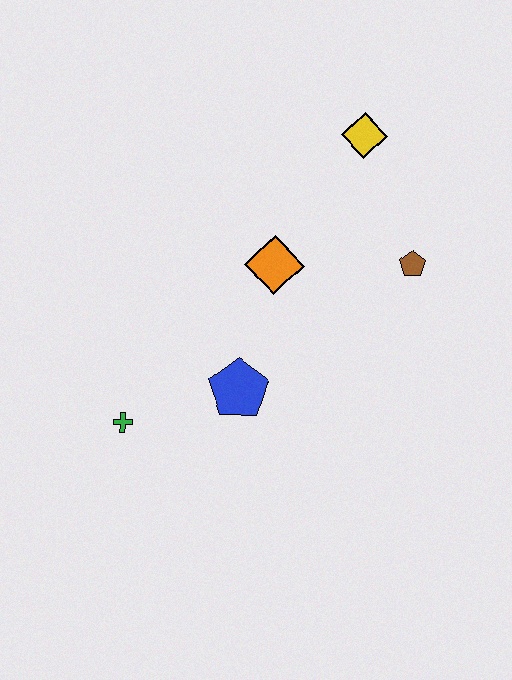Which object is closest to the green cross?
The blue pentagon is closest to the green cross.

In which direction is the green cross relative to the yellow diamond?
The green cross is below the yellow diamond.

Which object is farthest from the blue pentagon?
The yellow diamond is farthest from the blue pentagon.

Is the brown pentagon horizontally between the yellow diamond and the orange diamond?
No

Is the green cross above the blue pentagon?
No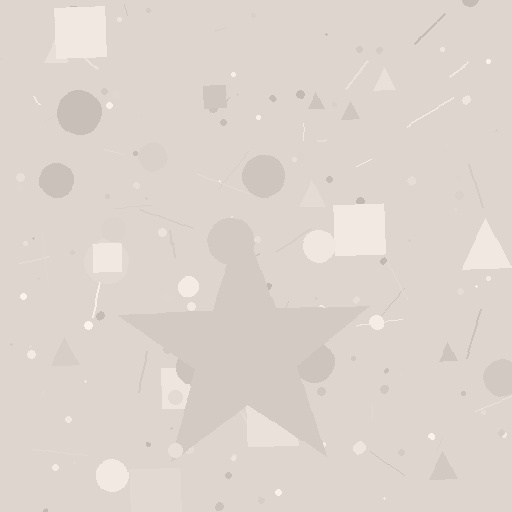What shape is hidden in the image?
A star is hidden in the image.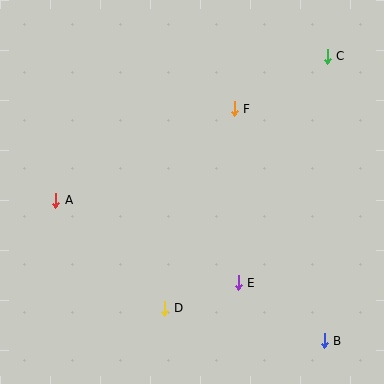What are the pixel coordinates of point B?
Point B is at (324, 341).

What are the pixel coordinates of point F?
Point F is at (234, 109).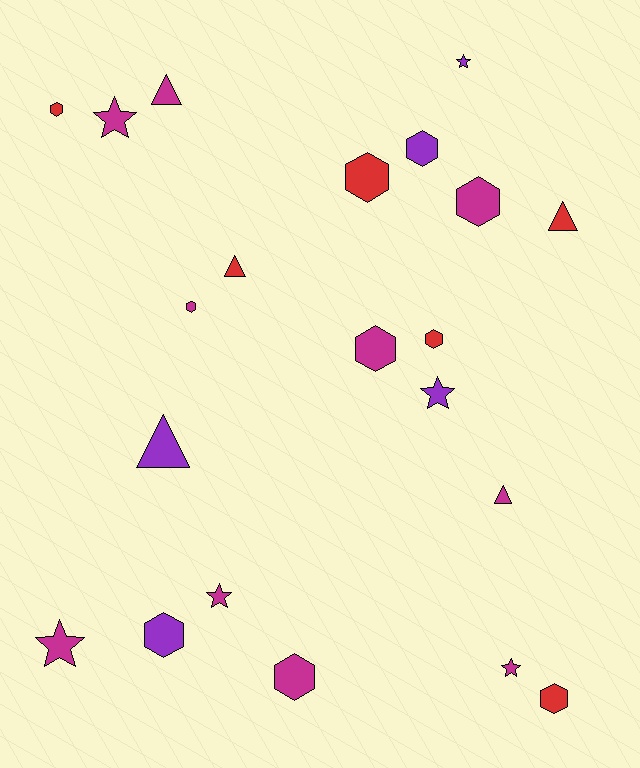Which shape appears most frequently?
Hexagon, with 10 objects.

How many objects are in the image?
There are 21 objects.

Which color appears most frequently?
Magenta, with 10 objects.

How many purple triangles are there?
There is 1 purple triangle.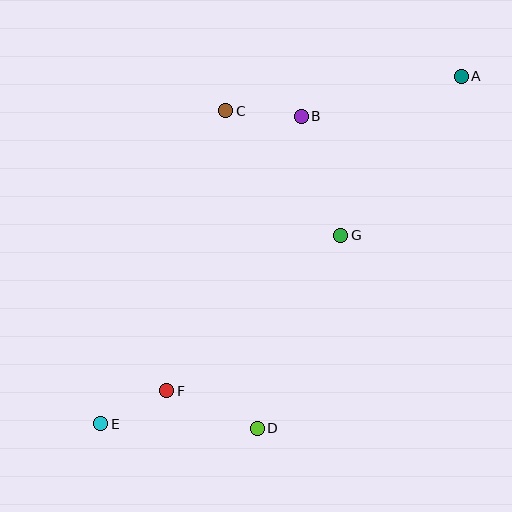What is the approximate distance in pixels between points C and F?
The distance between C and F is approximately 286 pixels.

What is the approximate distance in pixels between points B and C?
The distance between B and C is approximately 76 pixels.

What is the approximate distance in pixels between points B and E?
The distance between B and E is approximately 367 pixels.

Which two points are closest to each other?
Points E and F are closest to each other.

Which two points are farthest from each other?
Points A and E are farthest from each other.